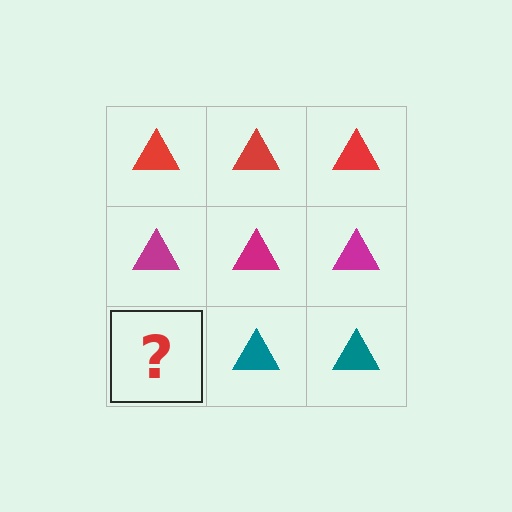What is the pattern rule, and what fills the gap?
The rule is that each row has a consistent color. The gap should be filled with a teal triangle.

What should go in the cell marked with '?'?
The missing cell should contain a teal triangle.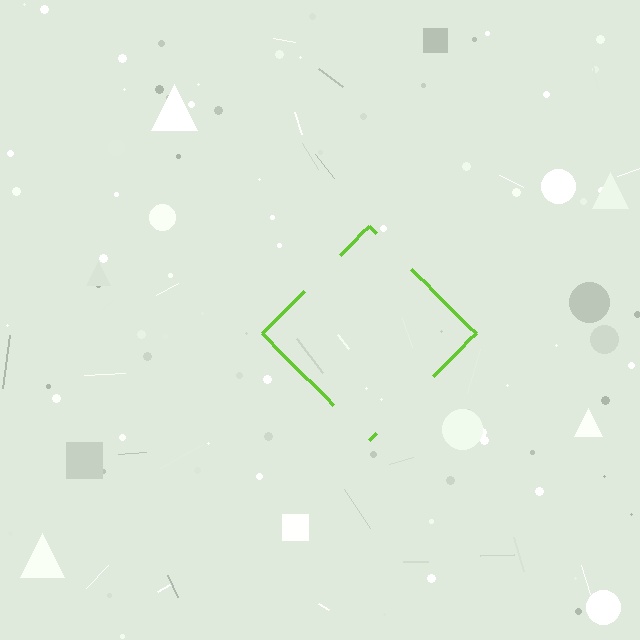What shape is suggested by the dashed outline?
The dashed outline suggests a diamond.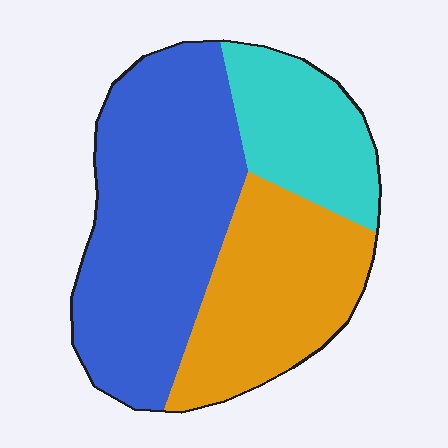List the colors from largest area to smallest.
From largest to smallest: blue, orange, cyan.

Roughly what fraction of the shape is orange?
Orange covers about 30% of the shape.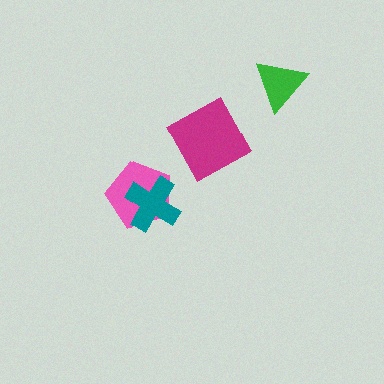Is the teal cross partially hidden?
No, no other shape covers it.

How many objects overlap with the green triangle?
0 objects overlap with the green triangle.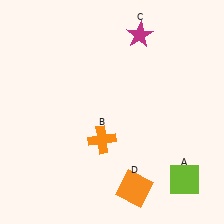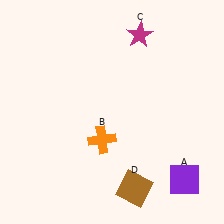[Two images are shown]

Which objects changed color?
A changed from lime to purple. D changed from orange to brown.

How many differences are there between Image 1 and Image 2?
There are 2 differences between the two images.